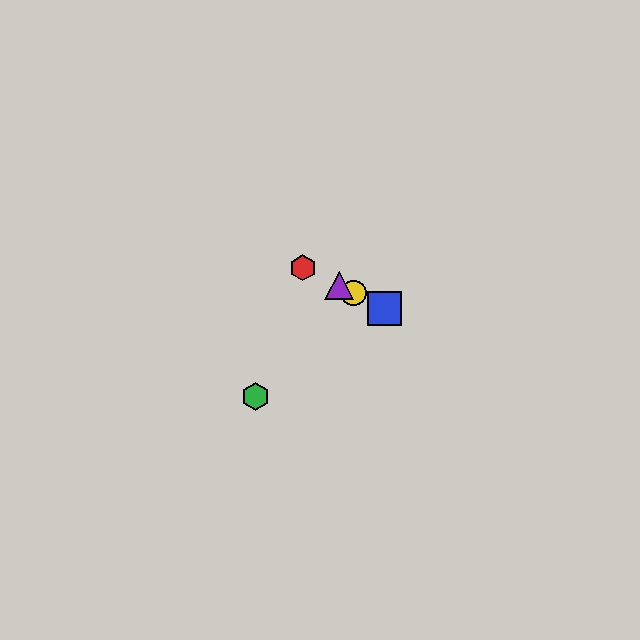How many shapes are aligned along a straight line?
4 shapes (the red hexagon, the blue square, the yellow circle, the purple triangle) are aligned along a straight line.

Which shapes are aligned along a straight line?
The red hexagon, the blue square, the yellow circle, the purple triangle are aligned along a straight line.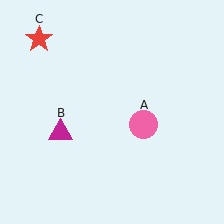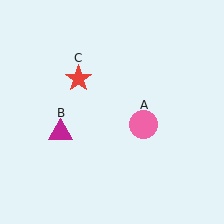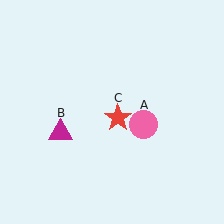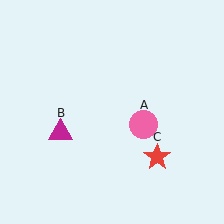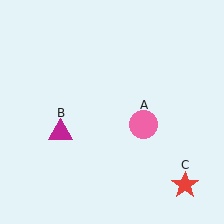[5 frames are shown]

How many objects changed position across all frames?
1 object changed position: red star (object C).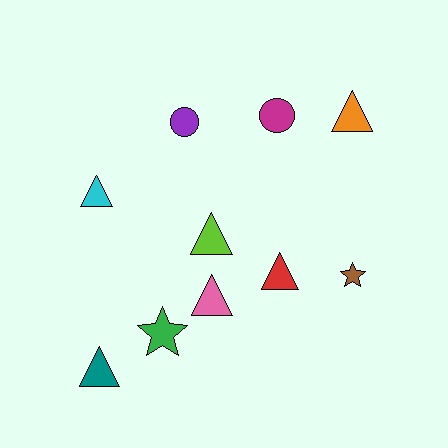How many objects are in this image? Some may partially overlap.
There are 10 objects.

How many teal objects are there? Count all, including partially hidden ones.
There is 1 teal object.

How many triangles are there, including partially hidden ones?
There are 6 triangles.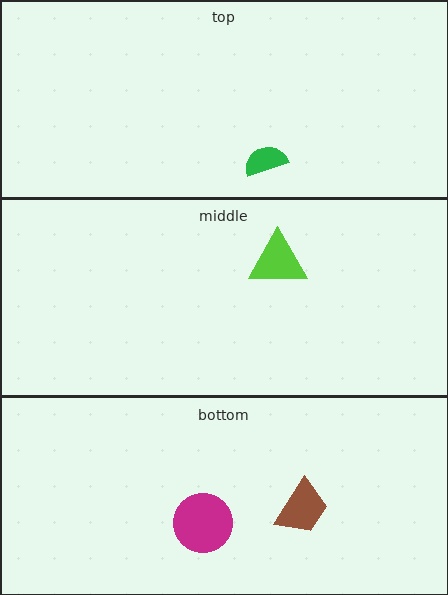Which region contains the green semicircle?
The top region.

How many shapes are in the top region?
1.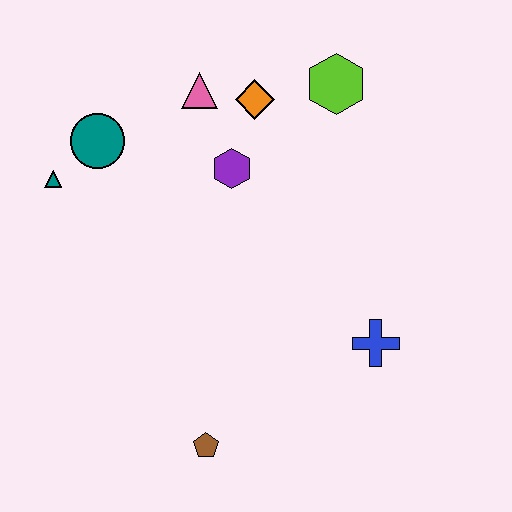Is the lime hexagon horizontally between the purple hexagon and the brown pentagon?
No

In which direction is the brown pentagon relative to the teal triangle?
The brown pentagon is below the teal triangle.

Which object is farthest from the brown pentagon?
The lime hexagon is farthest from the brown pentagon.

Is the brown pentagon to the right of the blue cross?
No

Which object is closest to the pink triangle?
The orange diamond is closest to the pink triangle.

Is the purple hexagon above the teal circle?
No